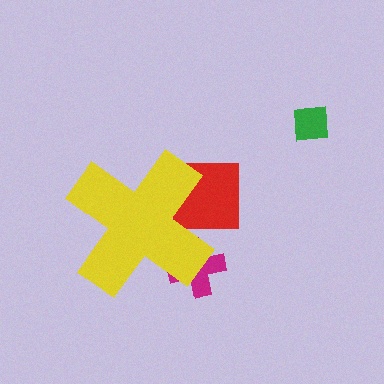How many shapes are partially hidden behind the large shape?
2 shapes are partially hidden.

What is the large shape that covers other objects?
A yellow cross.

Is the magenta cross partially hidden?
Yes, the magenta cross is partially hidden behind the yellow cross.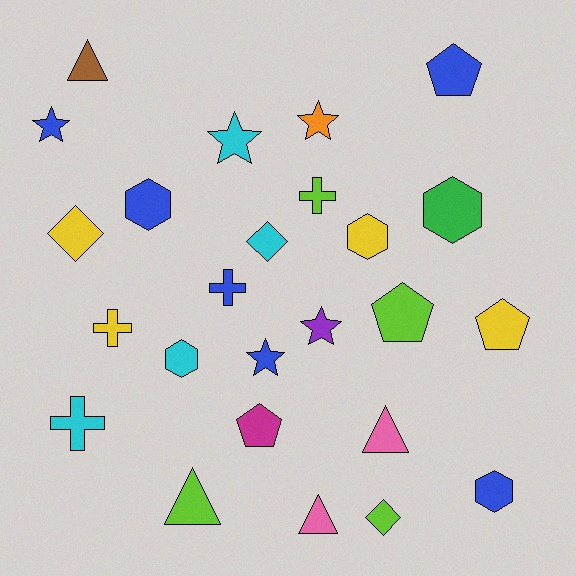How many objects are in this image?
There are 25 objects.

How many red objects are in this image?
There are no red objects.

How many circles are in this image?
There are no circles.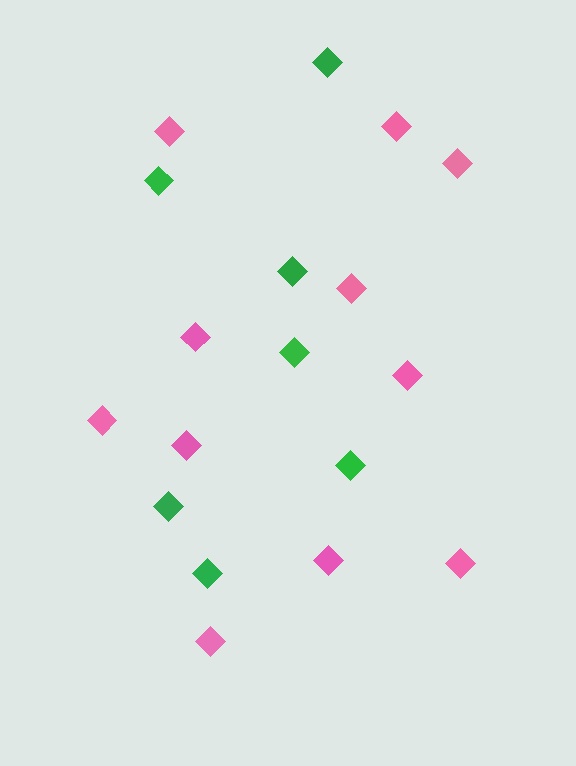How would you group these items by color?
There are 2 groups: one group of green diamonds (7) and one group of pink diamonds (11).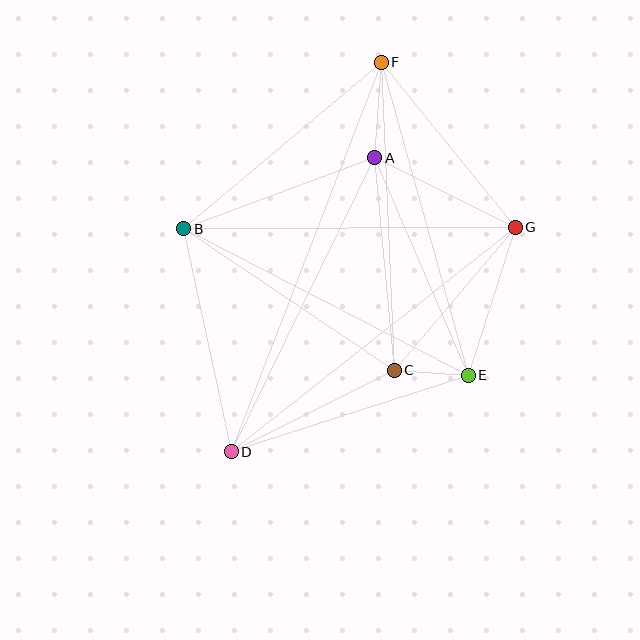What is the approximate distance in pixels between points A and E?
The distance between A and E is approximately 237 pixels.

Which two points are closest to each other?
Points C and E are closest to each other.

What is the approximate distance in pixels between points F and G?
The distance between F and G is approximately 212 pixels.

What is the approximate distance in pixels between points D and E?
The distance between D and E is approximately 249 pixels.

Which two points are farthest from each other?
Points D and F are farthest from each other.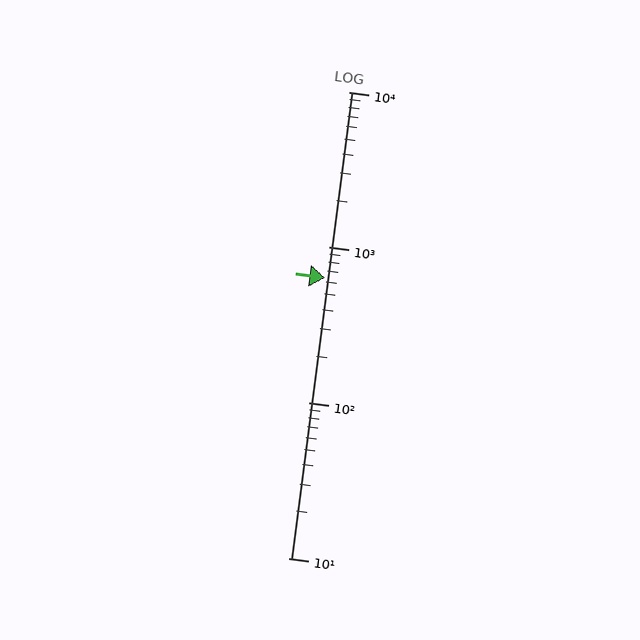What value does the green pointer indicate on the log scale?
The pointer indicates approximately 640.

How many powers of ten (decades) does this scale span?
The scale spans 3 decades, from 10 to 10000.